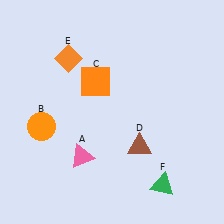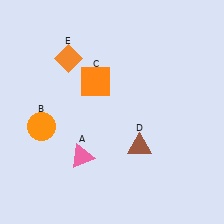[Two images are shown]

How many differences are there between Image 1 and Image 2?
There is 1 difference between the two images.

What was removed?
The green triangle (F) was removed in Image 2.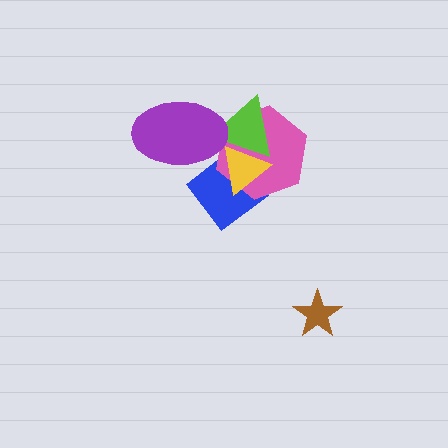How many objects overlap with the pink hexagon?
4 objects overlap with the pink hexagon.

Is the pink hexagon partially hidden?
Yes, it is partially covered by another shape.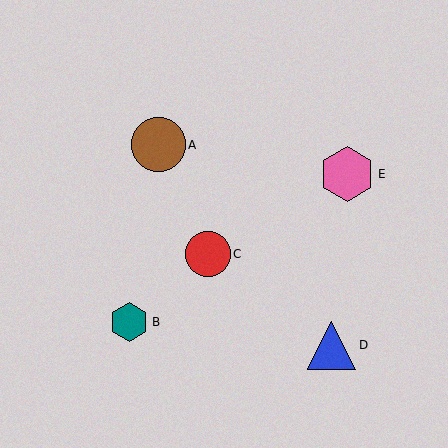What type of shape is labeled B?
Shape B is a teal hexagon.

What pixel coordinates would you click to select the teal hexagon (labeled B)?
Click at (129, 322) to select the teal hexagon B.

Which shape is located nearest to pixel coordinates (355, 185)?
The pink hexagon (labeled E) at (347, 174) is nearest to that location.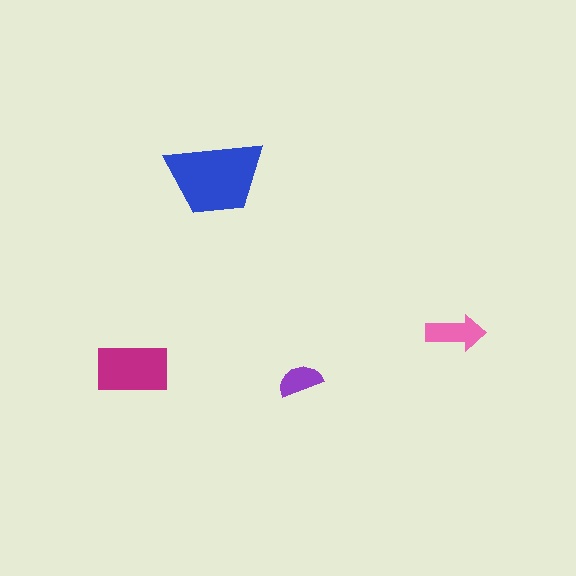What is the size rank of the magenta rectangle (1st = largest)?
2nd.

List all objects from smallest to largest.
The purple semicircle, the pink arrow, the magenta rectangle, the blue trapezoid.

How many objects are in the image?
There are 4 objects in the image.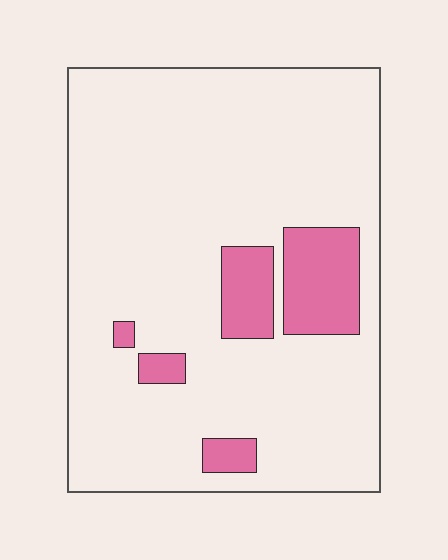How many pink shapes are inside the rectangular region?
5.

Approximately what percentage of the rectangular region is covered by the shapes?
Approximately 15%.